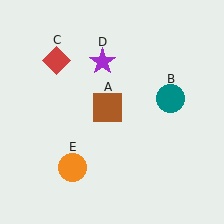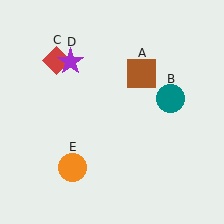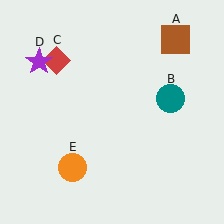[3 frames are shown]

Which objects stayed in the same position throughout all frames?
Teal circle (object B) and red diamond (object C) and orange circle (object E) remained stationary.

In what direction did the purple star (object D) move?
The purple star (object D) moved left.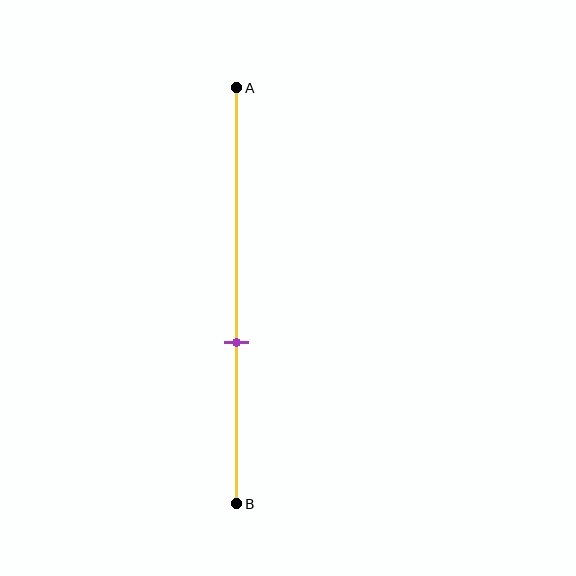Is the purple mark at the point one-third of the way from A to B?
No, the mark is at about 60% from A, not at the 33% one-third point.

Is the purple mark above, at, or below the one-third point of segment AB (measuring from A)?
The purple mark is below the one-third point of segment AB.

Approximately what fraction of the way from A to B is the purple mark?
The purple mark is approximately 60% of the way from A to B.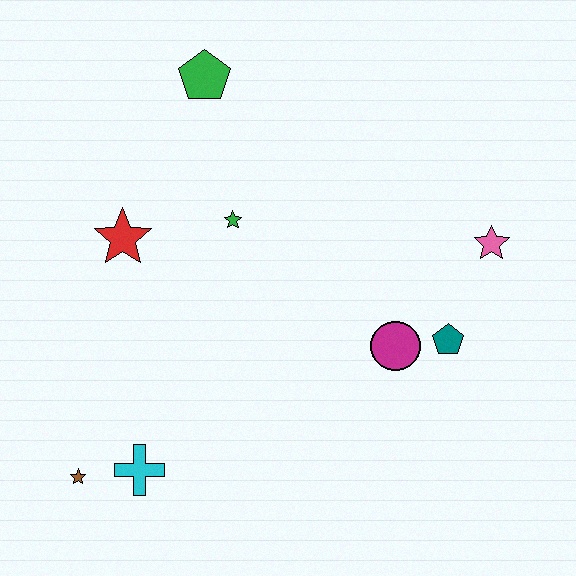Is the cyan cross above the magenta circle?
No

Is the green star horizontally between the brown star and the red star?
No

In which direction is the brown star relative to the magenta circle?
The brown star is to the left of the magenta circle.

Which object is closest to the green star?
The red star is closest to the green star.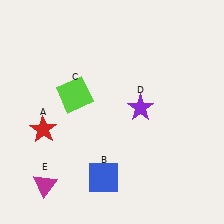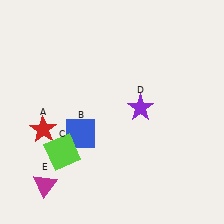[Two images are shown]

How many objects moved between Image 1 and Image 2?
2 objects moved between the two images.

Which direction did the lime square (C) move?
The lime square (C) moved down.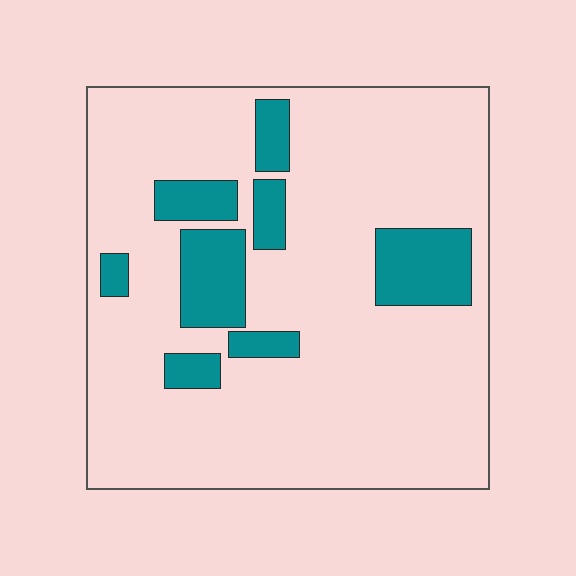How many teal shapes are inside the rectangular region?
8.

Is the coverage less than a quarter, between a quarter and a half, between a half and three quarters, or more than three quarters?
Less than a quarter.